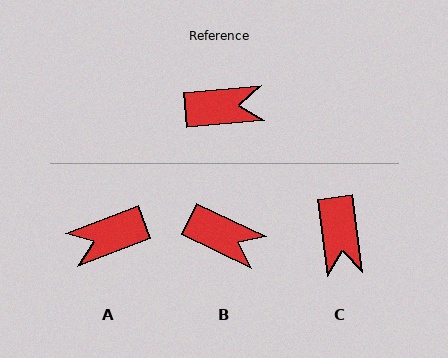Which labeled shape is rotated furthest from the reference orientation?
A, about 164 degrees away.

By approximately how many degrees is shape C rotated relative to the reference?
Approximately 88 degrees clockwise.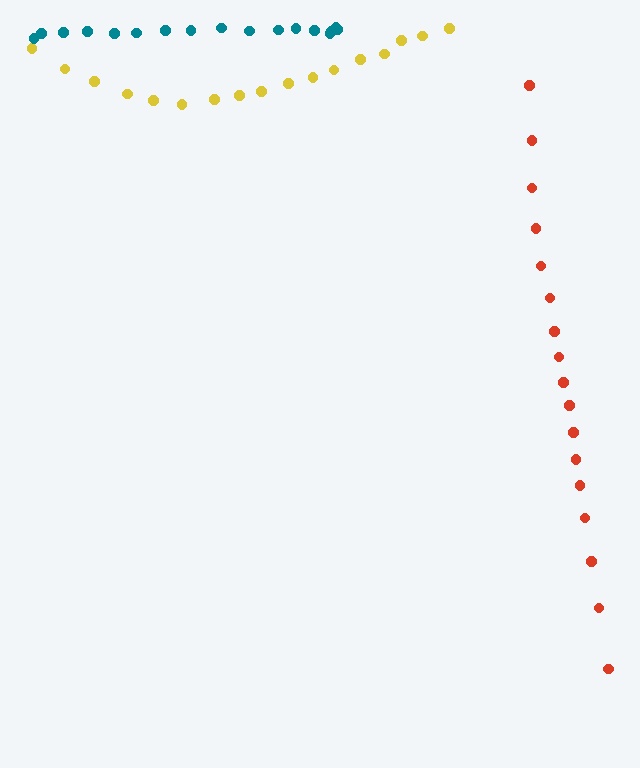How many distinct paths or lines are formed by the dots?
There are 3 distinct paths.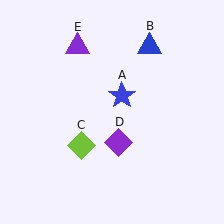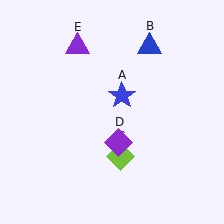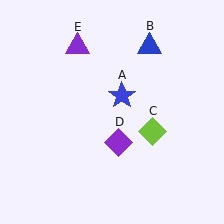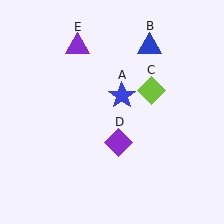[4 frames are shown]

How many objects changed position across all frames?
1 object changed position: lime diamond (object C).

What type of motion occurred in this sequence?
The lime diamond (object C) rotated counterclockwise around the center of the scene.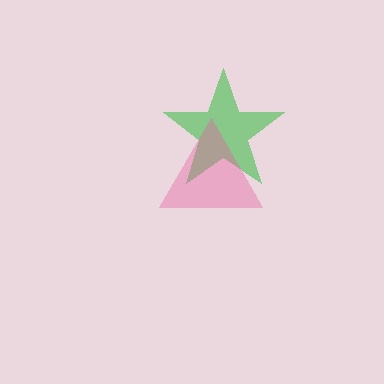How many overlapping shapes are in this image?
There are 2 overlapping shapes in the image.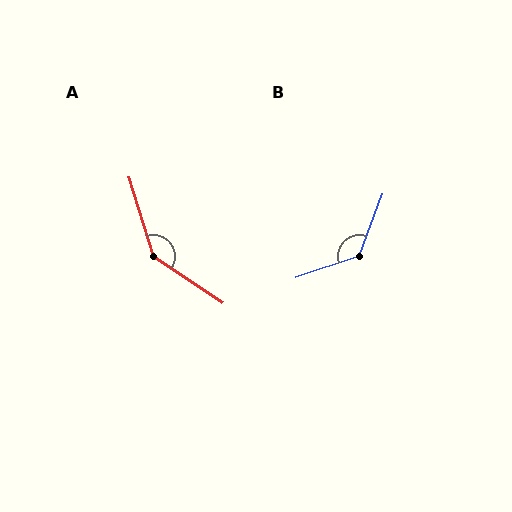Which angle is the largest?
A, at approximately 141 degrees.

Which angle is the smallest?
B, at approximately 129 degrees.